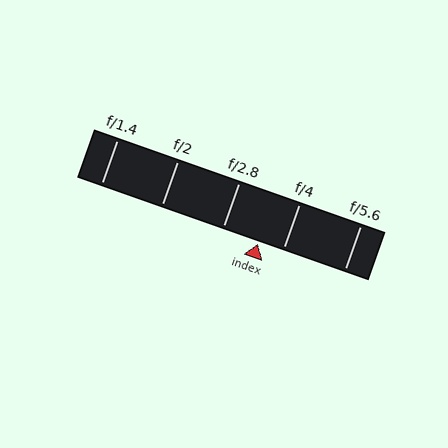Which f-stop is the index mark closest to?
The index mark is closest to f/4.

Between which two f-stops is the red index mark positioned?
The index mark is between f/2.8 and f/4.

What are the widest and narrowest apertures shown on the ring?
The widest aperture shown is f/1.4 and the narrowest is f/5.6.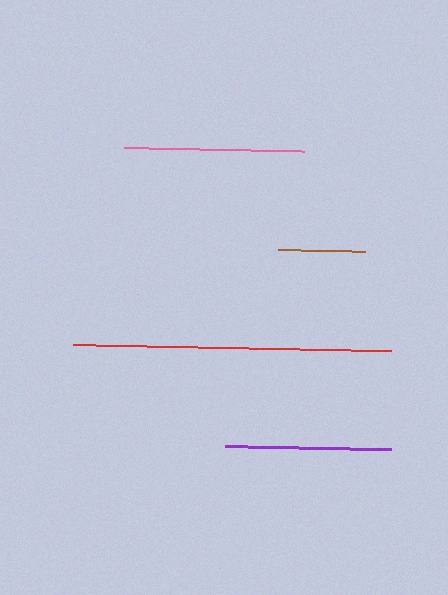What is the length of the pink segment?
The pink segment is approximately 180 pixels long.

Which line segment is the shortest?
The brown line is the shortest at approximately 87 pixels.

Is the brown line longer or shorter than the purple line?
The purple line is longer than the brown line.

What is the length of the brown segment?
The brown segment is approximately 87 pixels long.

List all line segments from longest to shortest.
From longest to shortest: red, pink, purple, brown.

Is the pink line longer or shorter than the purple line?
The pink line is longer than the purple line.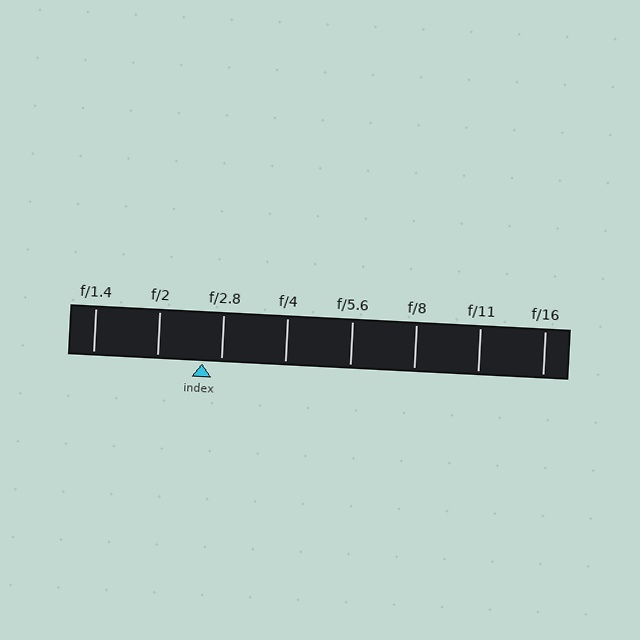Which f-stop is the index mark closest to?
The index mark is closest to f/2.8.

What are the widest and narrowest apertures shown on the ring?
The widest aperture shown is f/1.4 and the narrowest is f/16.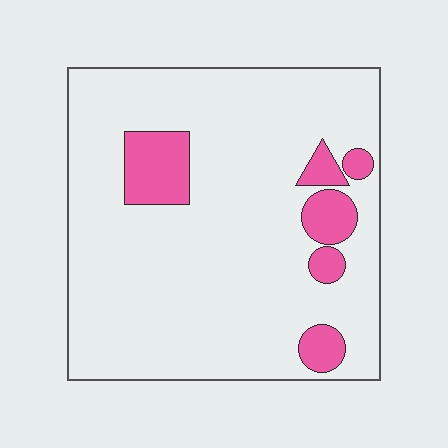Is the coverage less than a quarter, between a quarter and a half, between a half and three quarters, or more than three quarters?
Less than a quarter.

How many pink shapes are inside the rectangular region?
6.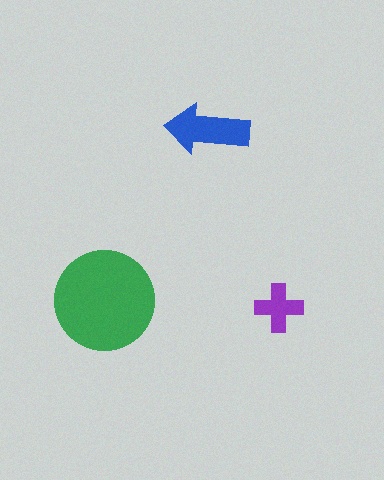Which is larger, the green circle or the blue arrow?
The green circle.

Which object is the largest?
The green circle.